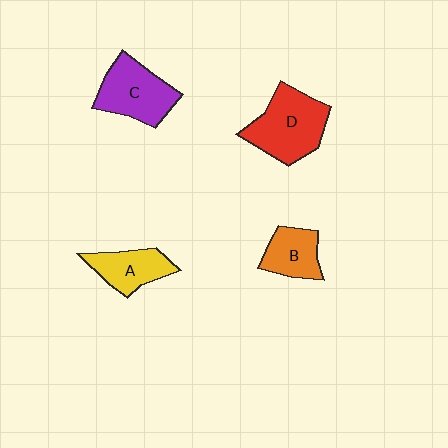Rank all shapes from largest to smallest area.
From largest to smallest: D (red), C (purple), A (yellow), B (orange).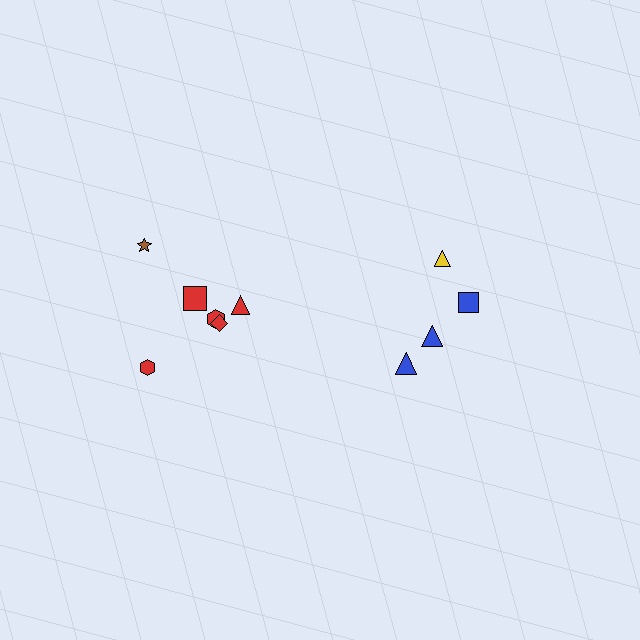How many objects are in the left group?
There are 6 objects.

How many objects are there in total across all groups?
There are 10 objects.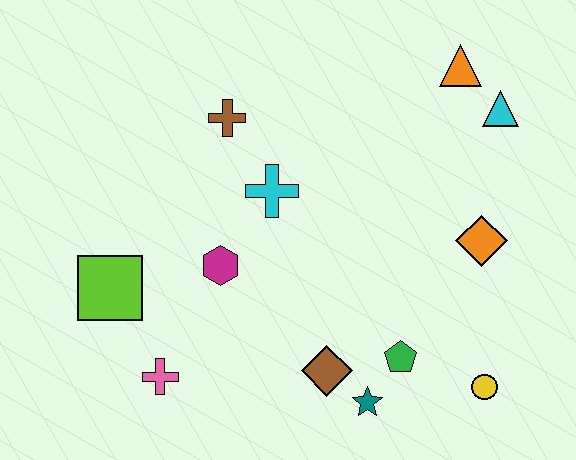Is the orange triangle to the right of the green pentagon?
Yes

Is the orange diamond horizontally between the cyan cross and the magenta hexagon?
No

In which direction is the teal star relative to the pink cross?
The teal star is to the right of the pink cross.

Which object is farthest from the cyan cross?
The yellow circle is farthest from the cyan cross.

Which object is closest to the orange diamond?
The cyan triangle is closest to the orange diamond.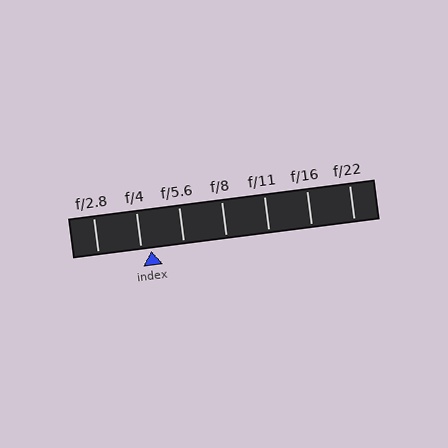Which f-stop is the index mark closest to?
The index mark is closest to f/4.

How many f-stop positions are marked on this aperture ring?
There are 7 f-stop positions marked.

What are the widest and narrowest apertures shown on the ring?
The widest aperture shown is f/2.8 and the narrowest is f/22.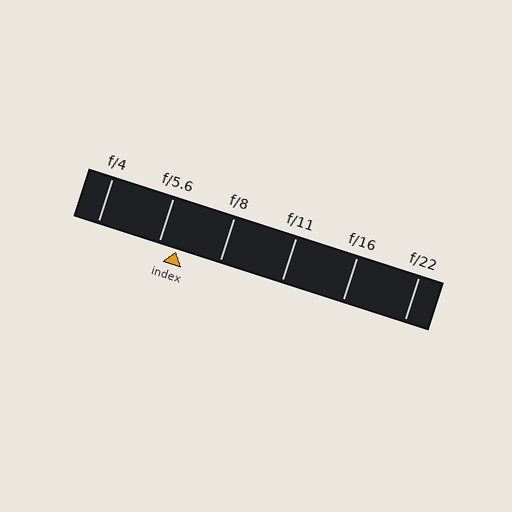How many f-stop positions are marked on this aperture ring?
There are 6 f-stop positions marked.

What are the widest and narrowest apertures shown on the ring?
The widest aperture shown is f/4 and the narrowest is f/22.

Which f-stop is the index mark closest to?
The index mark is closest to f/5.6.